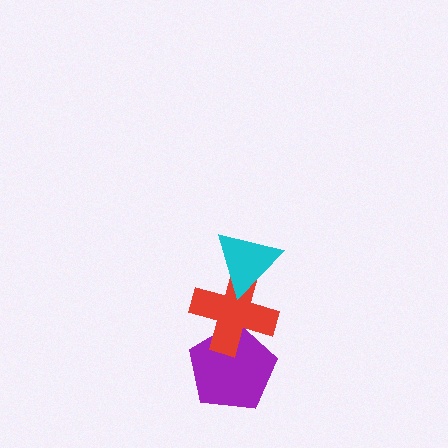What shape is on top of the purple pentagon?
The red cross is on top of the purple pentagon.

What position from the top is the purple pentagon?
The purple pentagon is 3rd from the top.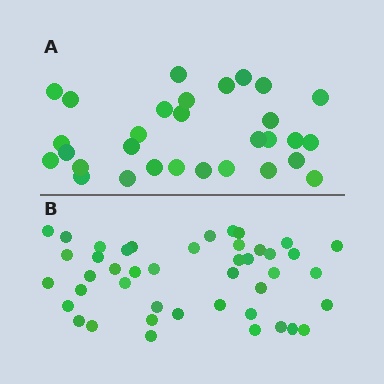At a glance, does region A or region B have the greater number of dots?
Region B (the bottom region) has more dots.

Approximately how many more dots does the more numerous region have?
Region B has approximately 15 more dots than region A.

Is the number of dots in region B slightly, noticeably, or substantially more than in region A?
Region B has substantially more. The ratio is roughly 1.5 to 1.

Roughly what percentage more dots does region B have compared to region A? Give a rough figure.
About 45% more.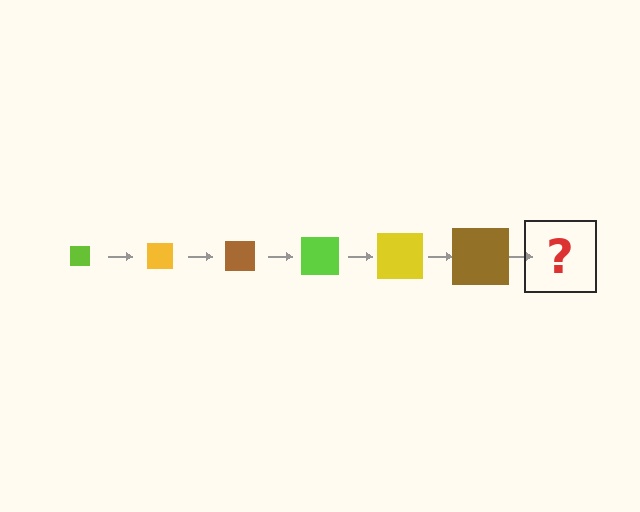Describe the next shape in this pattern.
It should be a lime square, larger than the previous one.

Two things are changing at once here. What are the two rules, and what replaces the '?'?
The two rules are that the square grows larger each step and the color cycles through lime, yellow, and brown. The '?' should be a lime square, larger than the previous one.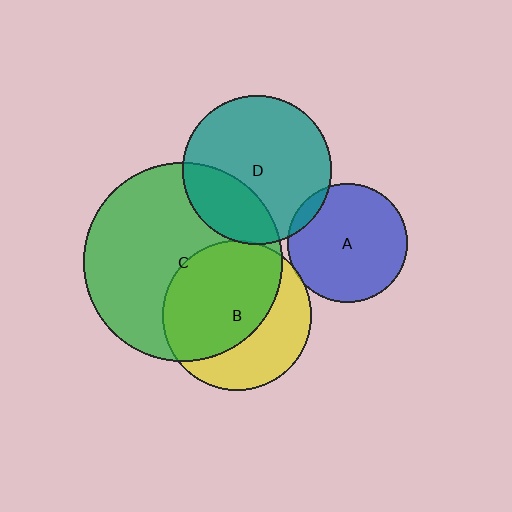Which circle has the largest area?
Circle C (green).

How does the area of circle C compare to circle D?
Approximately 1.8 times.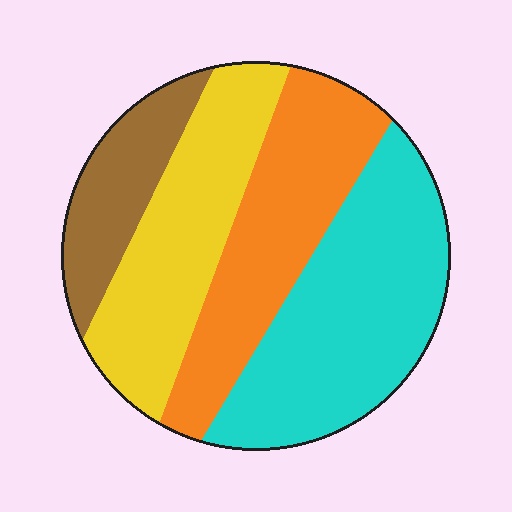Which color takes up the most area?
Cyan, at roughly 35%.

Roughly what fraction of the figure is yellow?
Yellow covers roughly 25% of the figure.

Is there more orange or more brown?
Orange.